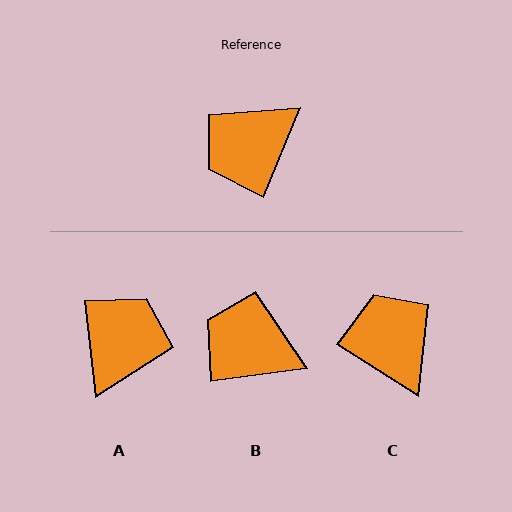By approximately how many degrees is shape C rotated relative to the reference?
Approximately 100 degrees clockwise.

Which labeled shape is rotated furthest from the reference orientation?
A, about 151 degrees away.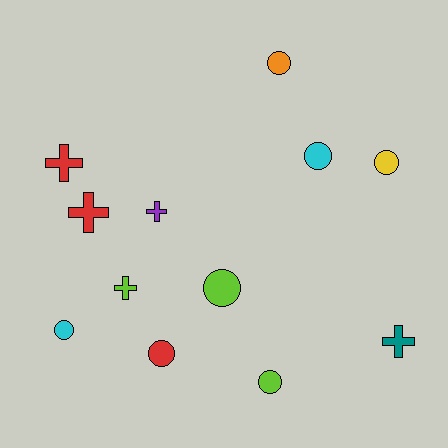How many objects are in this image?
There are 12 objects.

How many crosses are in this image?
There are 5 crosses.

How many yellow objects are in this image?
There is 1 yellow object.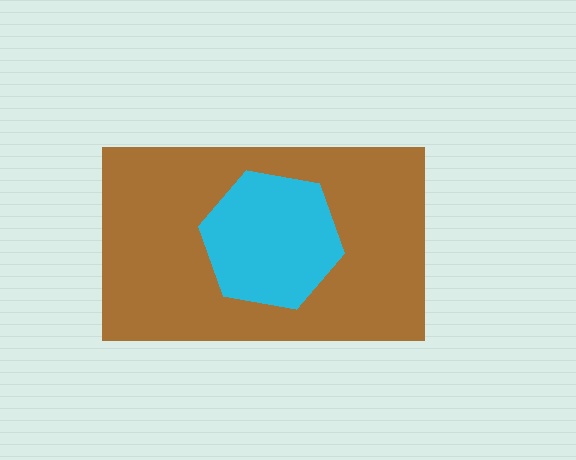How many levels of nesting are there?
2.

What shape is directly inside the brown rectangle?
The cyan hexagon.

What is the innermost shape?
The cyan hexagon.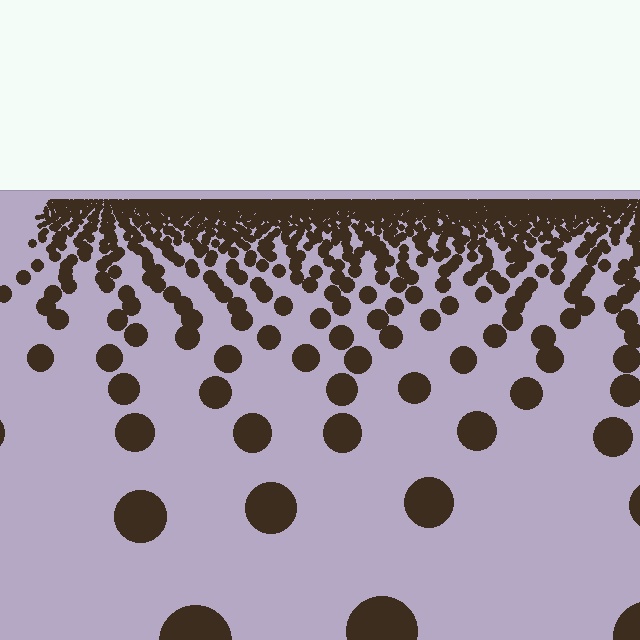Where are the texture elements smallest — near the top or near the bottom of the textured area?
Near the top.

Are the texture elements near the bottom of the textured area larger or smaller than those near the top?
Larger. Near the bottom, elements are closer to the viewer and appear at a bigger on-screen size.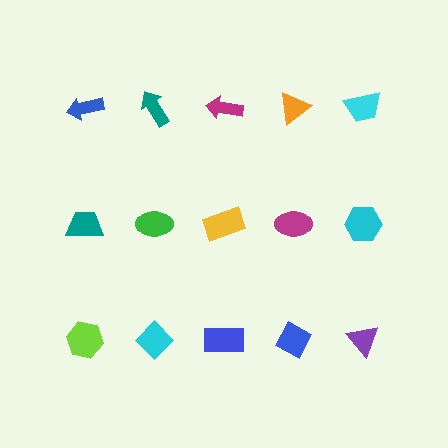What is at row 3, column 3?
A blue rectangle.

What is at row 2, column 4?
A magenta ellipse.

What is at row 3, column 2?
A cyan diamond.